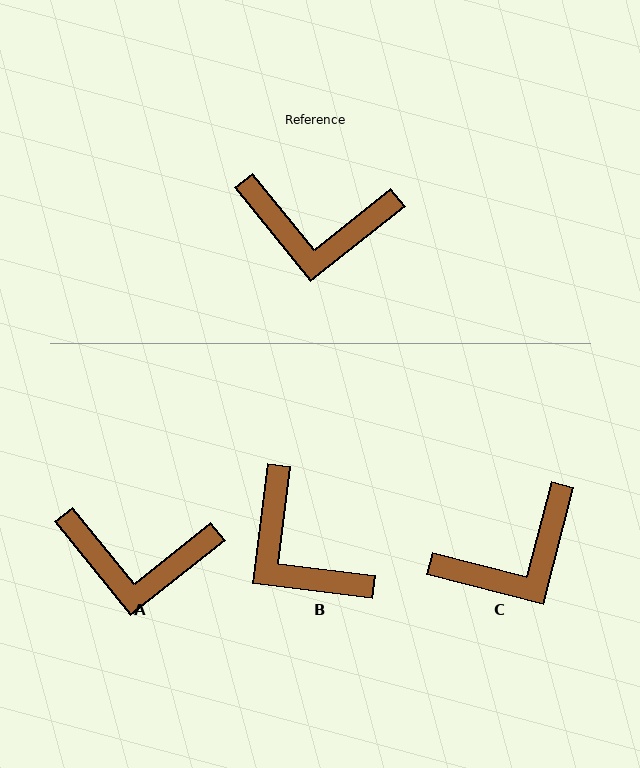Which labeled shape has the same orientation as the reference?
A.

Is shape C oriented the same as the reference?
No, it is off by about 37 degrees.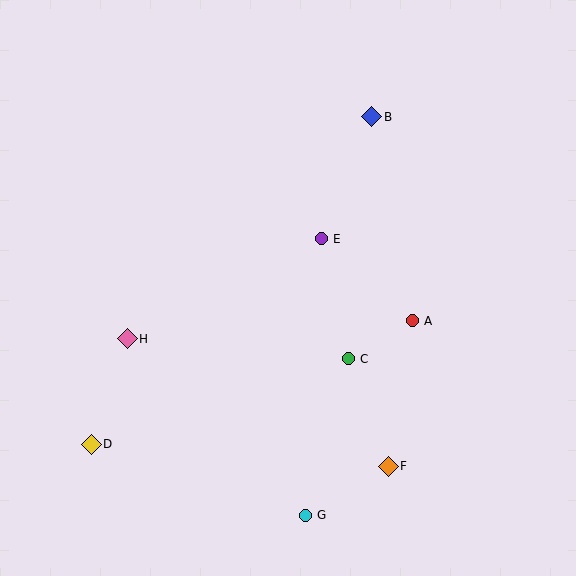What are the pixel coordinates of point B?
Point B is at (372, 117).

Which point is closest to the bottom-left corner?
Point D is closest to the bottom-left corner.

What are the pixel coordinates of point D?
Point D is at (91, 444).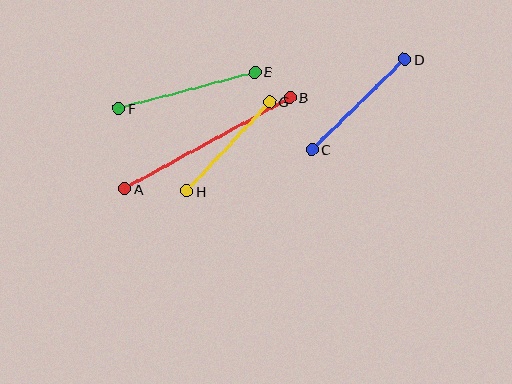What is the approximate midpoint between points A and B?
The midpoint is at approximately (207, 143) pixels.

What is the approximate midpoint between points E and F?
The midpoint is at approximately (187, 90) pixels.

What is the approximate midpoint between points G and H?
The midpoint is at approximately (228, 146) pixels.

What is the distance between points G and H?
The distance is approximately 122 pixels.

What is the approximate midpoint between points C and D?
The midpoint is at approximately (358, 104) pixels.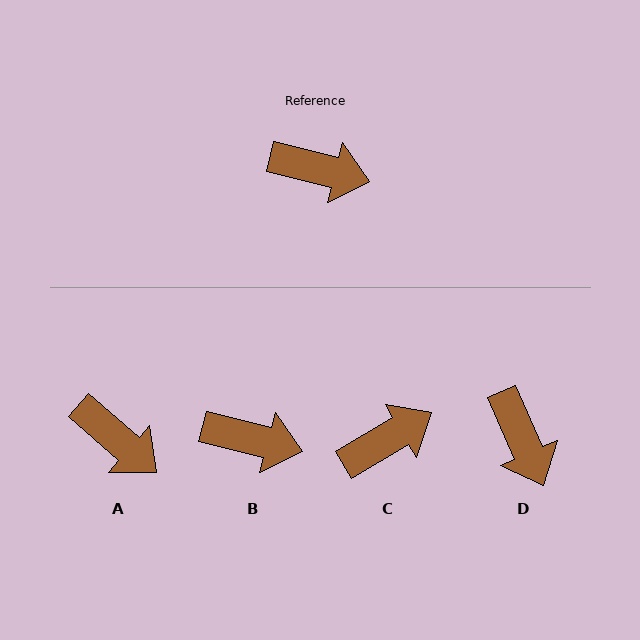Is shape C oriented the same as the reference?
No, it is off by about 45 degrees.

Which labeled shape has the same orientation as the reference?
B.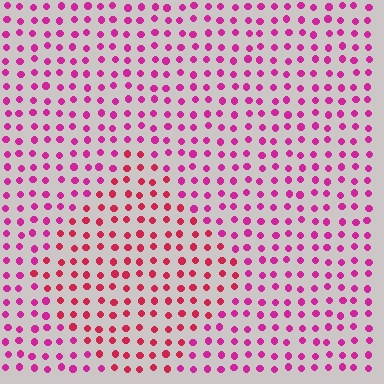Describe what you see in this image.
The image is filled with small magenta elements in a uniform arrangement. A diamond-shaped region is visible where the elements are tinted to a slightly different hue, forming a subtle color boundary.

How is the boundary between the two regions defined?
The boundary is defined purely by a slight shift in hue (about 28 degrees). Spacing, size, and orientation are identical on both sides.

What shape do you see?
I see a diamond.